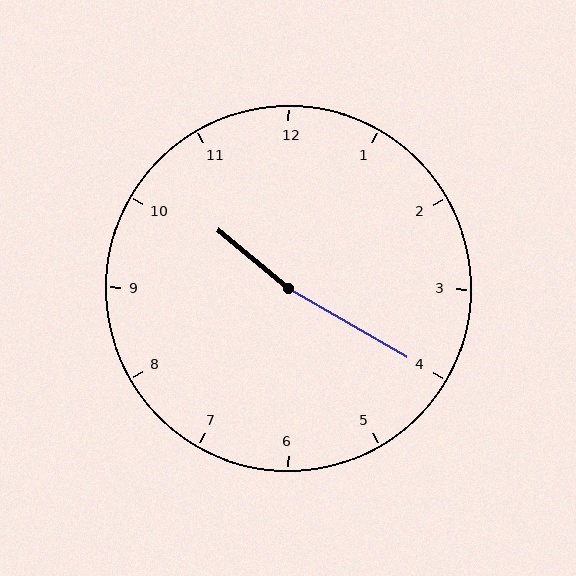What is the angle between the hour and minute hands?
Approximately 170 degrees.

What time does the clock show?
10:20.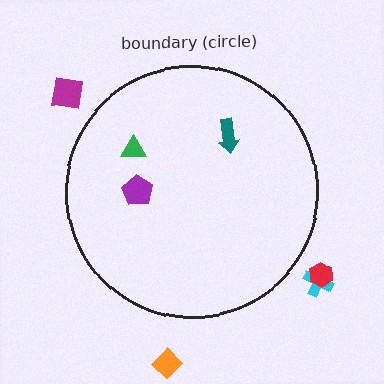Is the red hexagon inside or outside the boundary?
Outside.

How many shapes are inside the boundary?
3 inside, 4 outside.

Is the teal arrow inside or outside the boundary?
Inside.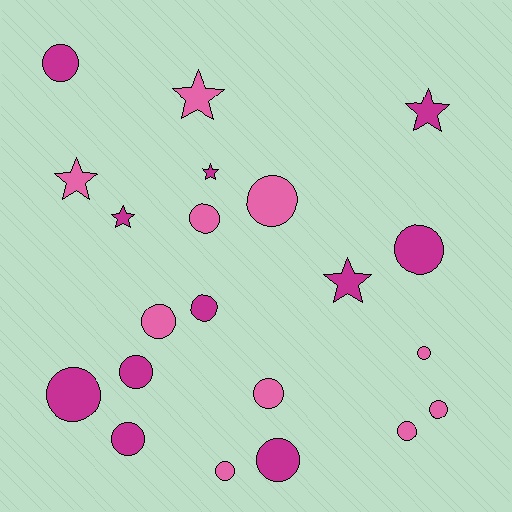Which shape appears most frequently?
Circle, with 15 objects.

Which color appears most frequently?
Magenta, with 11 objects.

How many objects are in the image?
There are 21 objects.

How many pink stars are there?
There are 2 pink stars.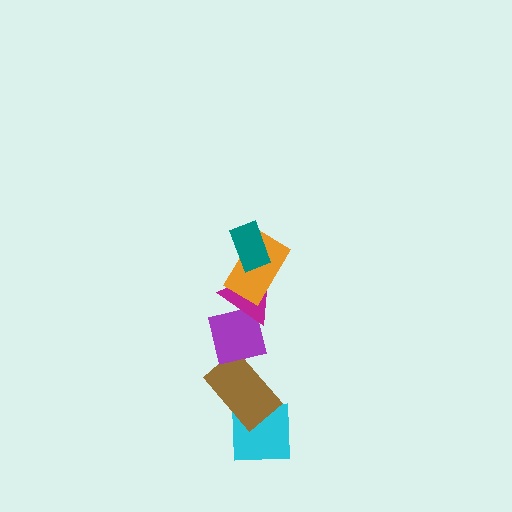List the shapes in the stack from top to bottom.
From top to bottom: the teal rectangle, the orange rectangle, the magenta triangle, the purple square, the brown rectangle, the cyan square.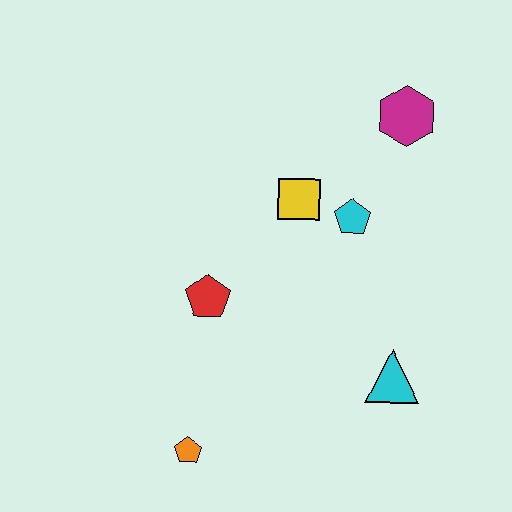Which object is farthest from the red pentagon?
The magenta hexagon is farthest from the red pentagon.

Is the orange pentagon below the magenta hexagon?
Yes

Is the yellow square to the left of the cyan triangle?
Yes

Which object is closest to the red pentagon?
The yellow square is closest to the red pentagon.